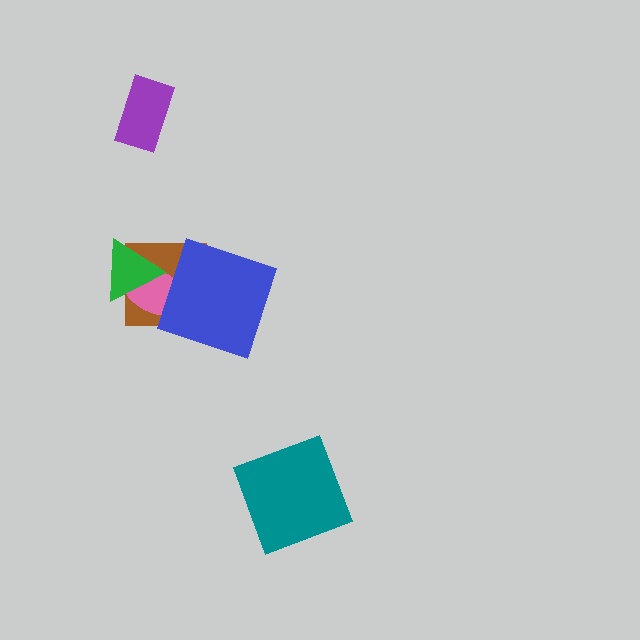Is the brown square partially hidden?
Yes, it is partially covered by another shape.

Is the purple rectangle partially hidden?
No, no other shape covers it.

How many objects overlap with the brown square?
3 objects overlap with the brown square.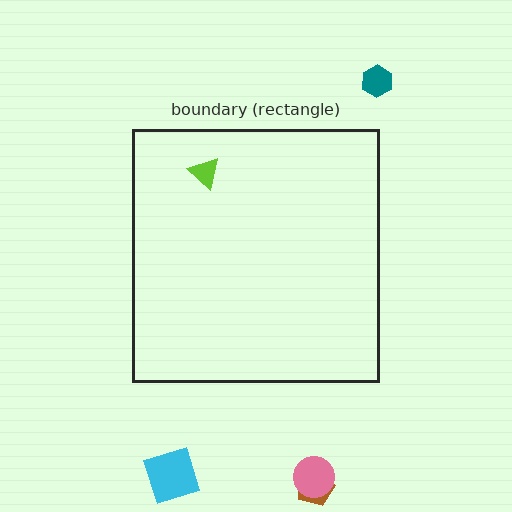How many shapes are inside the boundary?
1 inside, 4 outside.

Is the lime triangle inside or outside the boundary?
Inside.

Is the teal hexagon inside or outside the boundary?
Outside.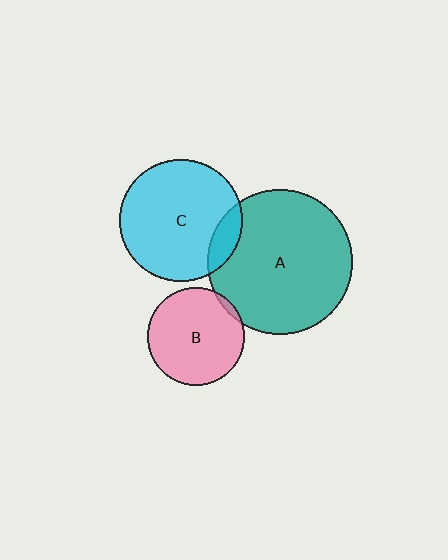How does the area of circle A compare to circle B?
Approximately 2.2 times.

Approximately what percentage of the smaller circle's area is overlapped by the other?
Approximately 10%.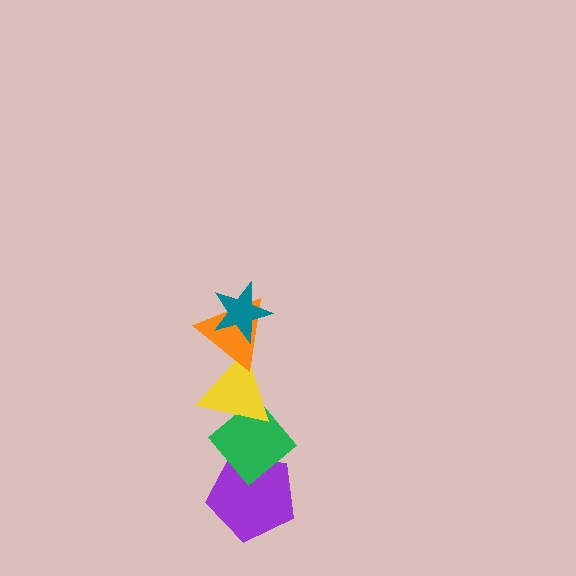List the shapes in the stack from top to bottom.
From top to bottom: the teal star, the orange triangle, the yellow triangle, the green diamond, the purple pentagon.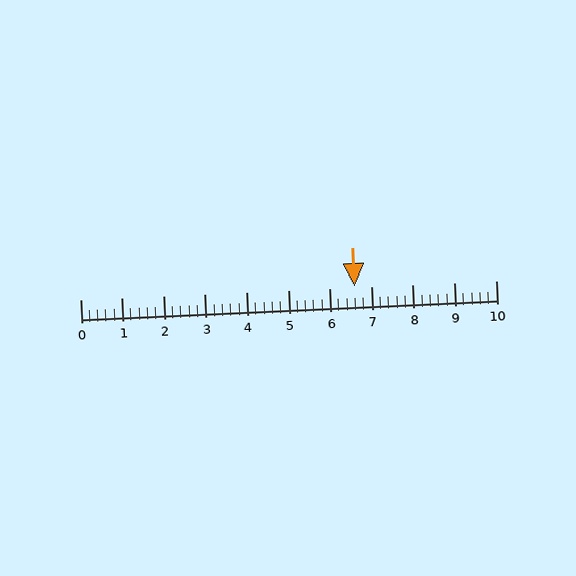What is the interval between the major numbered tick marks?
The major tick marks are spaced 1 units apart.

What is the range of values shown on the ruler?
The ruler shows values from 0 to 10.